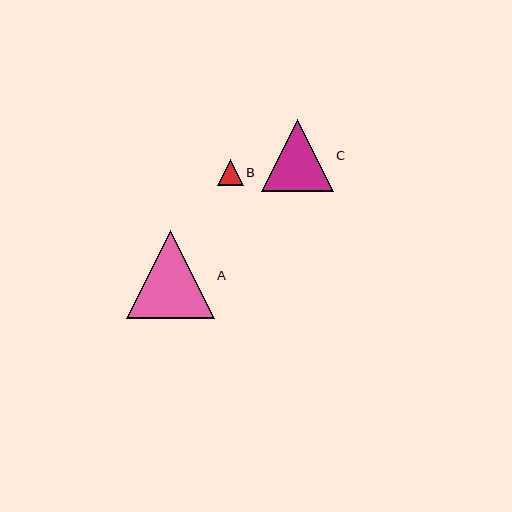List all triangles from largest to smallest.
From largest to smallest: A, C, B.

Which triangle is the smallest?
Triangle B is the smallest with a size of approximately 26 pixels.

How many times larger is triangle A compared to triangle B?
Triangle A is approximately 3.3 times the size of triangle B.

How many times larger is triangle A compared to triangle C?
Triangle A is approximately 1.2 times the size of triangle C.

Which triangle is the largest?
Triangle A is the largest with a size of approximately 88 pixels.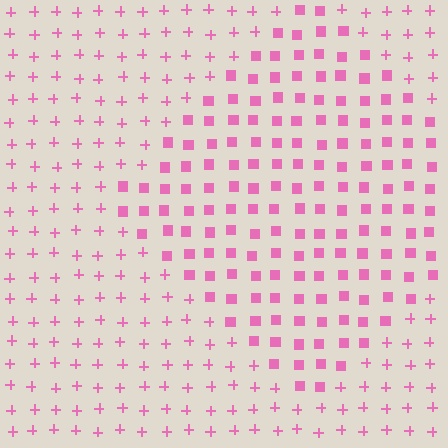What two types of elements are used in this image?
The image uses squares inside the diamond region and plus signs outside it.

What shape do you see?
I see a diamond.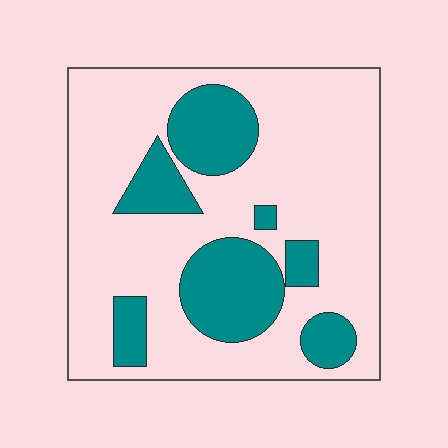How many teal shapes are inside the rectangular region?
7.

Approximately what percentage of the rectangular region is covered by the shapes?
Approximately 25%.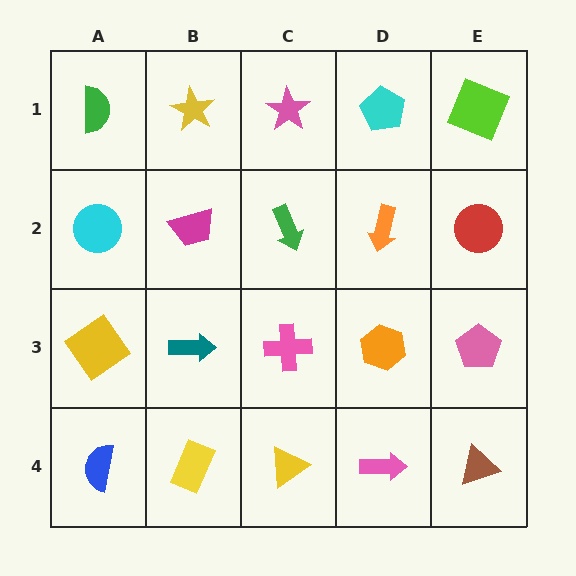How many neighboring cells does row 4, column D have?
3.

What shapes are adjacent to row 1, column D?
An orange arrow (row 2, column D), a pink star (row 1, column C), a lime square (row 1, column E).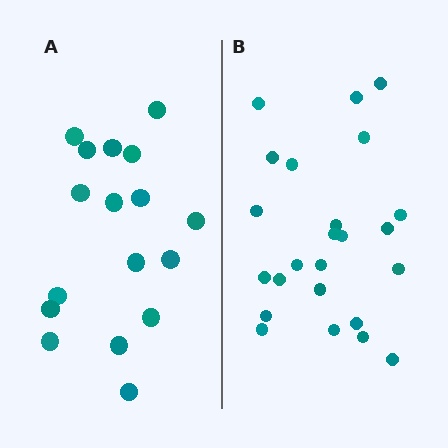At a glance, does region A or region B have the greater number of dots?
Region B (the right region) has more dots.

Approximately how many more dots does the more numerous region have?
Region B has roughly 8 or so more dots than region A.